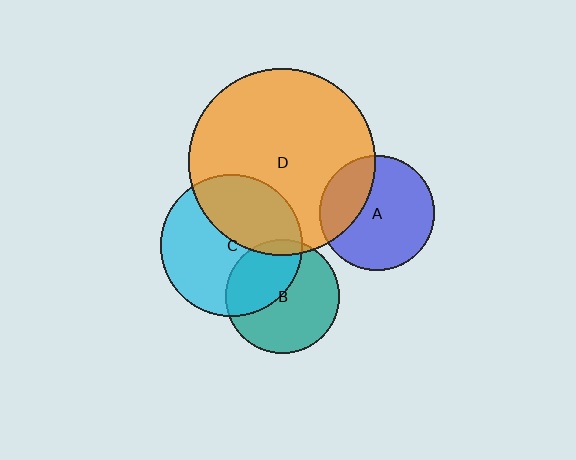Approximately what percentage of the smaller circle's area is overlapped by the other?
Approximately 40%.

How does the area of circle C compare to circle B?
Approximately 1.6 times.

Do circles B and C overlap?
Yes.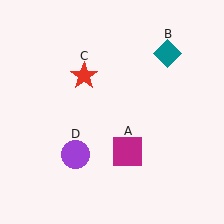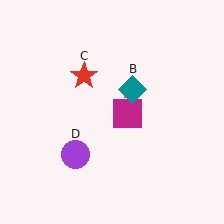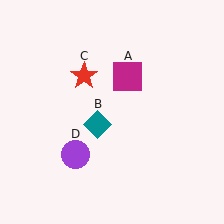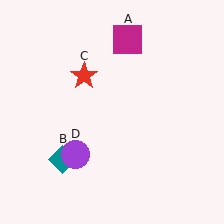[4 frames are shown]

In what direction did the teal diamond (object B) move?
The teal diamond (object B) moved down and to the left.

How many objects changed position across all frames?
2 objects changed position: magenta square (object A), teal diamond (object B).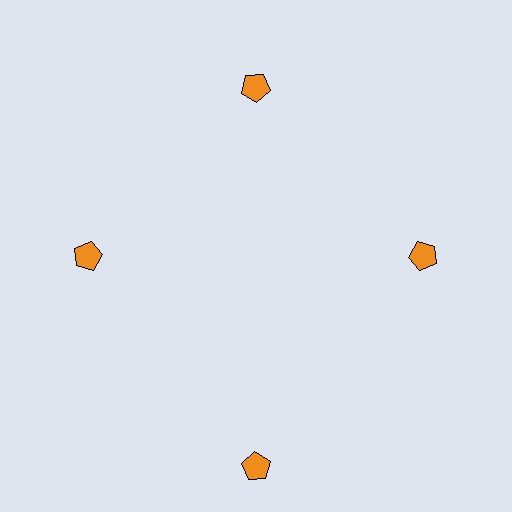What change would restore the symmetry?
The symmetry would be restored by moving it inward, back onto the ring so that all 4 pentagons sit at equal angles and equal distance from the center.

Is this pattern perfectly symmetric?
No. The 4 orange pentagons are arranged in a ring, but one element near the 6 o'clock position is pushed outward from the center, breaking the 4-fold rotational symmetry.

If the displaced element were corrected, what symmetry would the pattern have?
It would have 4-fold rotational symmetry — the pattern would map onto itself every 90 degrees.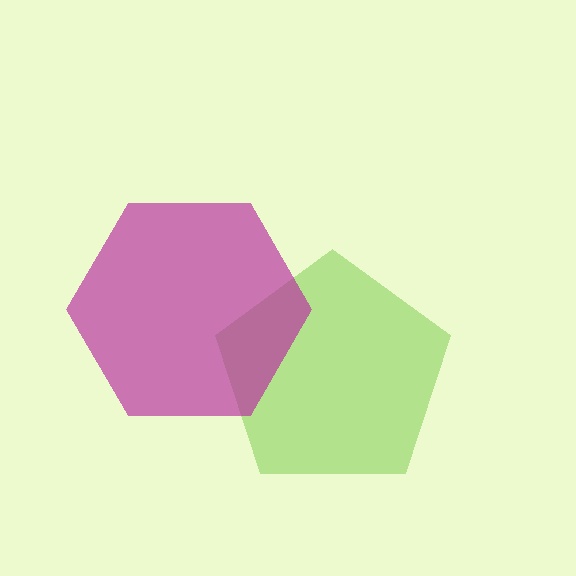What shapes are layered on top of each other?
The layered shapes are: a lime pentagon, a magenta hexagon.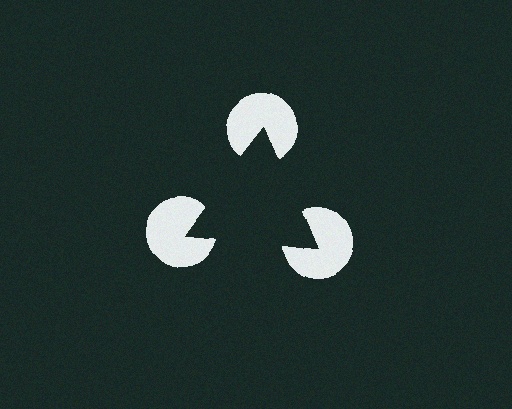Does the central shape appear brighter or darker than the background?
It typically appears slightly darker than the background, even though no actual brightness change is drawn.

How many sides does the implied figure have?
3 sides.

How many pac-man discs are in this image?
There are 3 — one at each vertex of the illusory triangle.